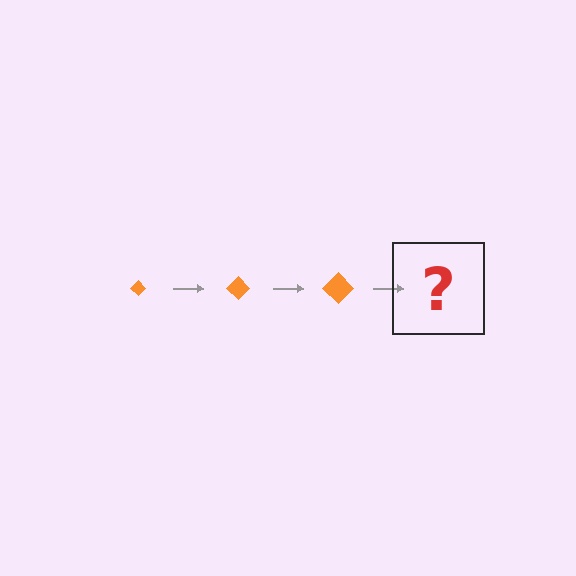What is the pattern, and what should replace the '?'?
The pattern is that the diamond gets progressively larger each step. The '?' should be an orange diamond, larger than the previous one.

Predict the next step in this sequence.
The next step is an orange diamond, larger than the previous one.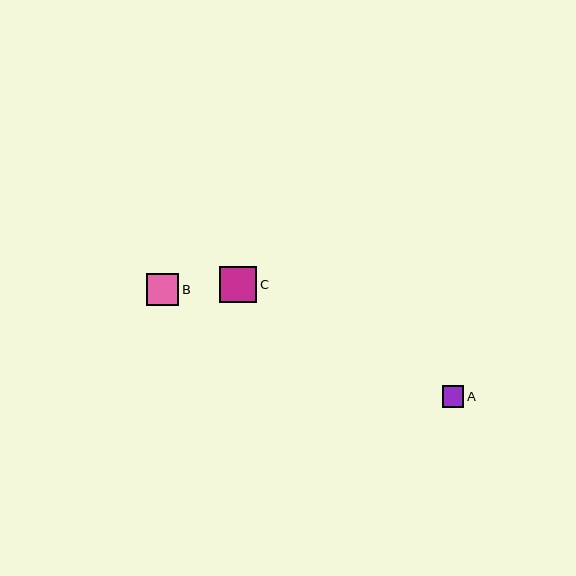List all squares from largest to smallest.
From largest to smallest: C, B, A.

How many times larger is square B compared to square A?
Square B is approximately 1.5 times the size of square A.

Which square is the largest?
Square C is the largest with a size of approximately 37 pixels.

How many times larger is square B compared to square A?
Square B is approximately 1.5 times the size of square A.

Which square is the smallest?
Square A is the smallest with a size of approximately 21 pixels.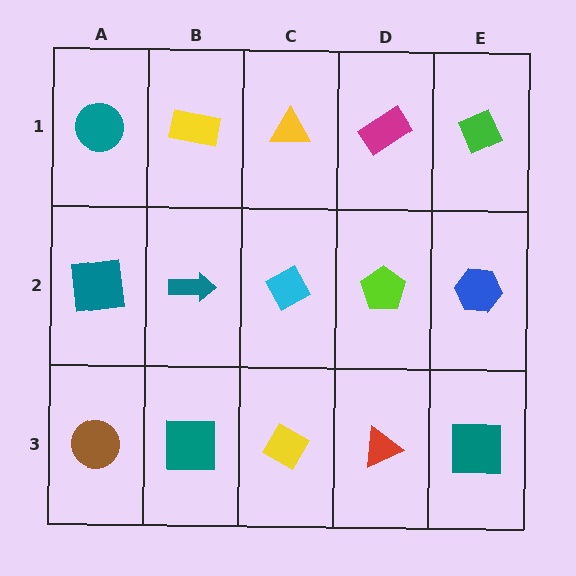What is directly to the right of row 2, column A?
A teal arrow.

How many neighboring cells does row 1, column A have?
2.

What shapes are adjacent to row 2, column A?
A teal circle (row 1, column A), a brown circle (row 3, column A), a teal arrow (row 2, column B).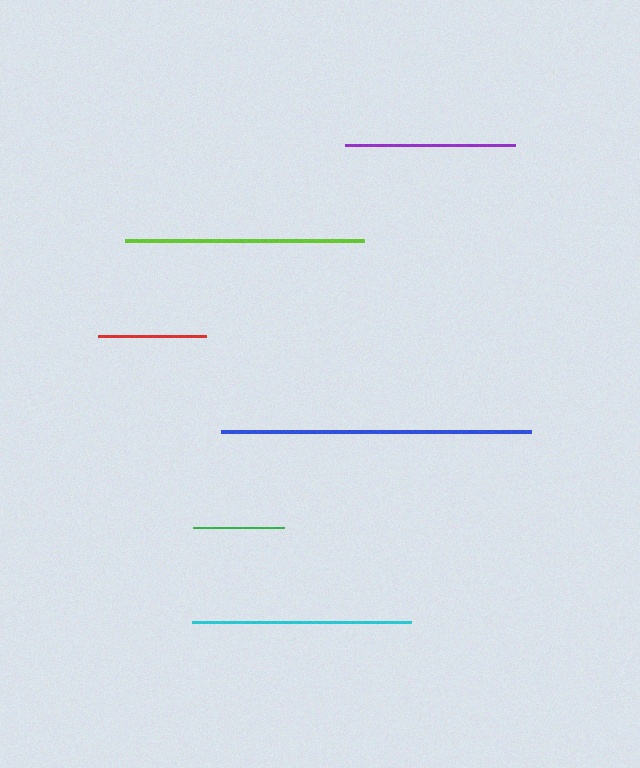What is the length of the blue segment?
The blue segment is approximately 310 pixels long.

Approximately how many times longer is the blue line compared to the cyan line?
The blue line is approximately 1.4 times the length of the cyan line.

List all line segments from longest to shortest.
From longest to shortest: blue, lime, cyan, purple, red, green.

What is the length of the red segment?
The red segment is approximately 108 pixels long.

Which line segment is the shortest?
The green line is the shortest at approximately 91 pixels.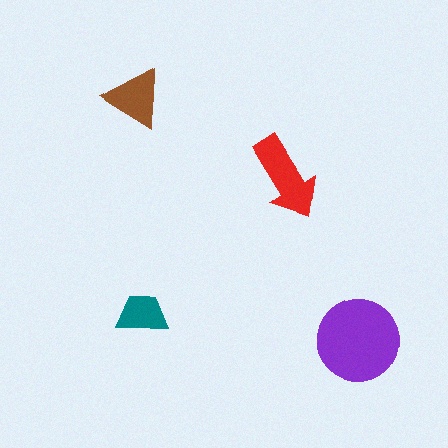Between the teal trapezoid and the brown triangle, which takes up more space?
The brown triangle.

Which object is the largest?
The purple circle.